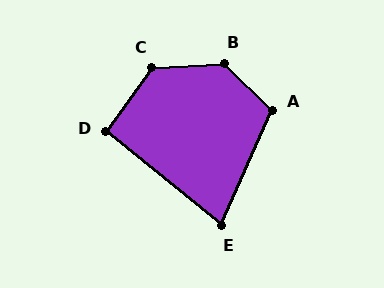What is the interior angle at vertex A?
Approximately 111 degrees (obtuse).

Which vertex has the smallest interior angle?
E, at approximately 75 degrees.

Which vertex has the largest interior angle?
B, at approximately 132 degrees.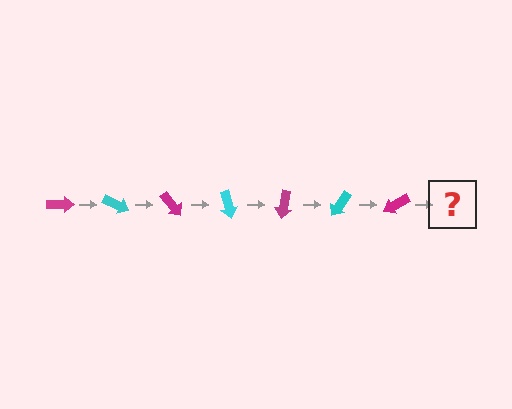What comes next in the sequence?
The next element should be a cyan arrow, rotated 175 degrees from the start.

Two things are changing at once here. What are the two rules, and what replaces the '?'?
The two rules are that it rotates 25 degrees each step and the color cycles through magenta and cyan. The '?' should be a cyan arrow, rotated 175 degrees from the start.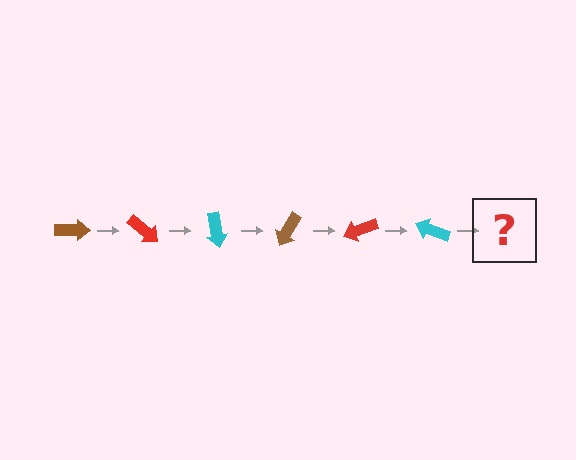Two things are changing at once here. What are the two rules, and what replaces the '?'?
The two rules are that it rotates 40 degrees each step and the color cycles through brown, red, and cyan. The '?' should be a brown arrow, rotated 240 degrees from the start.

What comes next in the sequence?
The next element should be a brown arrow, rotated 240 degrees from the start.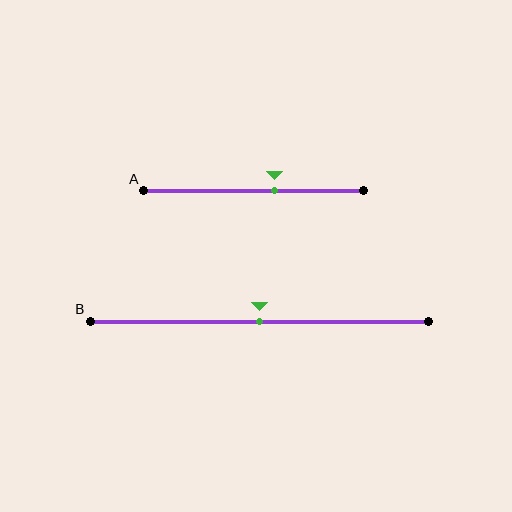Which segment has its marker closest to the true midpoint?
Segment B has its marker closest to the true midpoint.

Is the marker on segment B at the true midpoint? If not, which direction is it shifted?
Yes, the marker on segment B is at the true midpoint.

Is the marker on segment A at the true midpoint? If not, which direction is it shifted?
No, the marker on segment A is shifted to the right by about 9% of the segment length.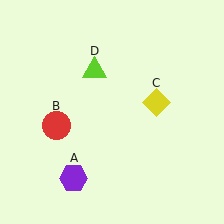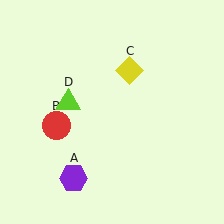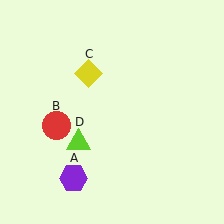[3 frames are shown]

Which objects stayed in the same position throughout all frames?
Purple hexagon (object A) and red circle (object B) remained stationary.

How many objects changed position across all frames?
2 objects changed position: yellow diamond (object C), lime triangle (object D).